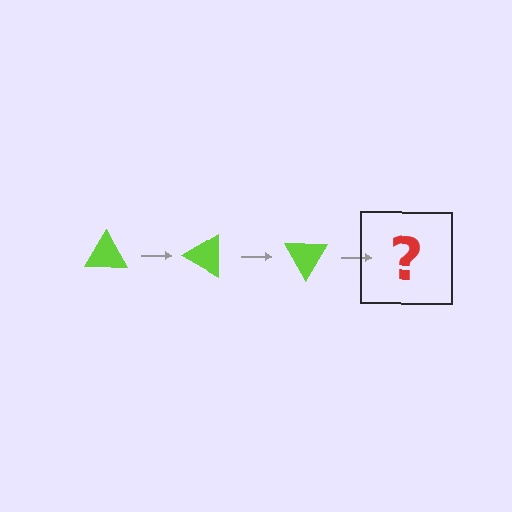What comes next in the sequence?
The next element should be a lime triangle rotated 90 degrees.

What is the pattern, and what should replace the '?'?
The pattern is that the triangle rotates 30 degrees each step. The '?' should be a lime triangle rotated 90 degrees.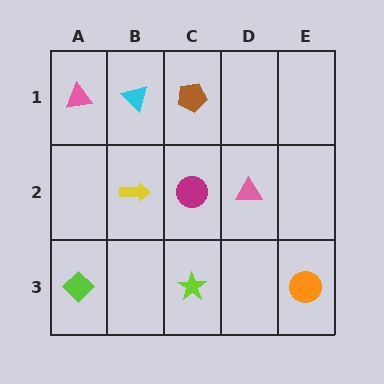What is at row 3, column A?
A lime diamond.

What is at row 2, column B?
A yellow arrow.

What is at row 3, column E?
An orange circle.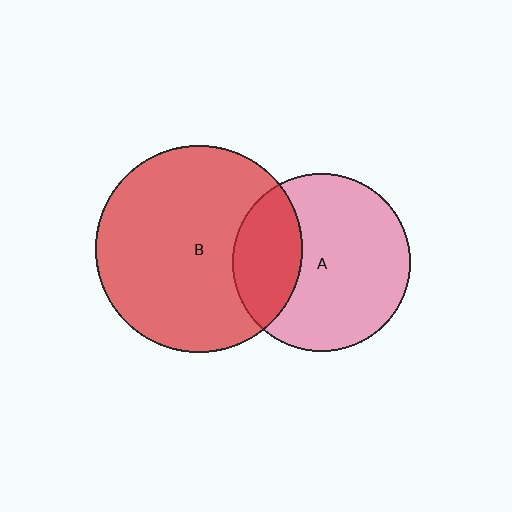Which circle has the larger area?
Circle B (red).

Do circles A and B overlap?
Yes.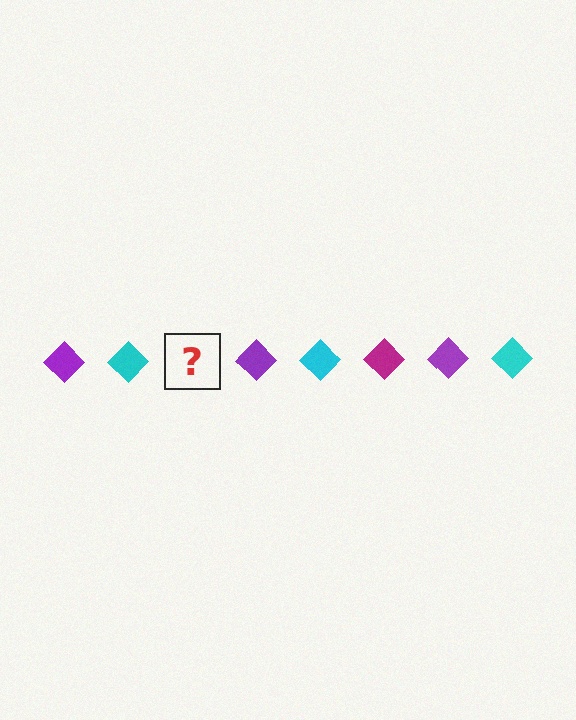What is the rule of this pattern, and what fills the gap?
The rule is that the pattern cycles through purple, cyan, magenta diamonds. The gap should be filled with a magenta diamond.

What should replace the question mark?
The question mark should be replaced with a magenta diamond.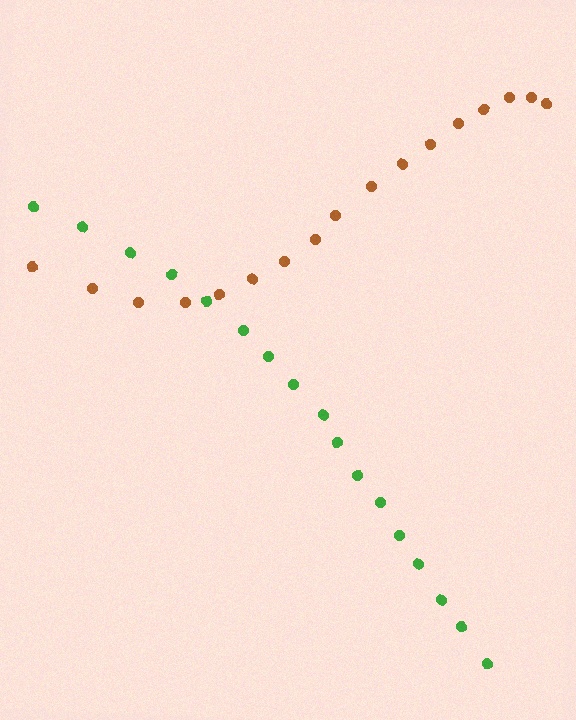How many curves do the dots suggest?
There are 2 distinct paths.